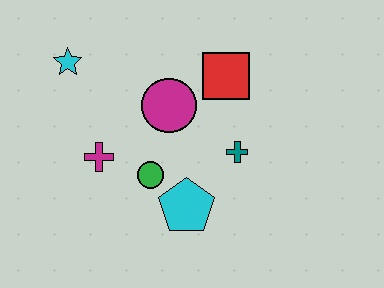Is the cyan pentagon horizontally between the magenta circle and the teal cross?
Yes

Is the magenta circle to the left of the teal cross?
Yes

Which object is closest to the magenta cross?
The green circle is closest to the magenta cross.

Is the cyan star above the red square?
Yes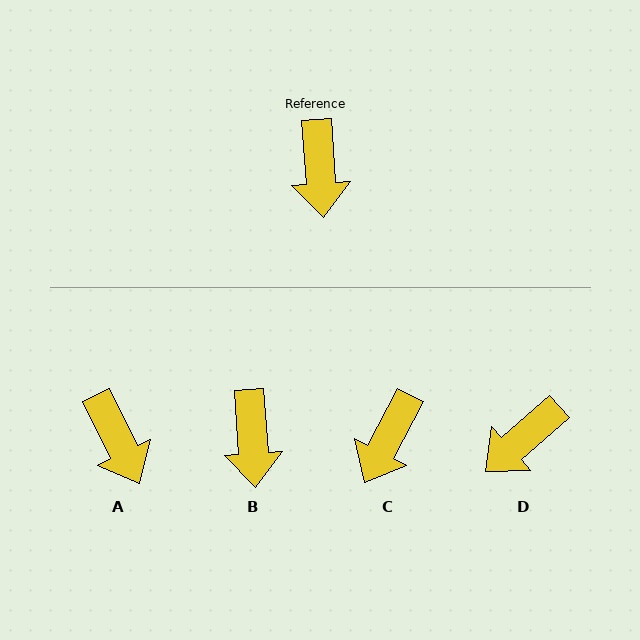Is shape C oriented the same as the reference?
No, it is off by about 31 degrees.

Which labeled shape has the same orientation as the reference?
B.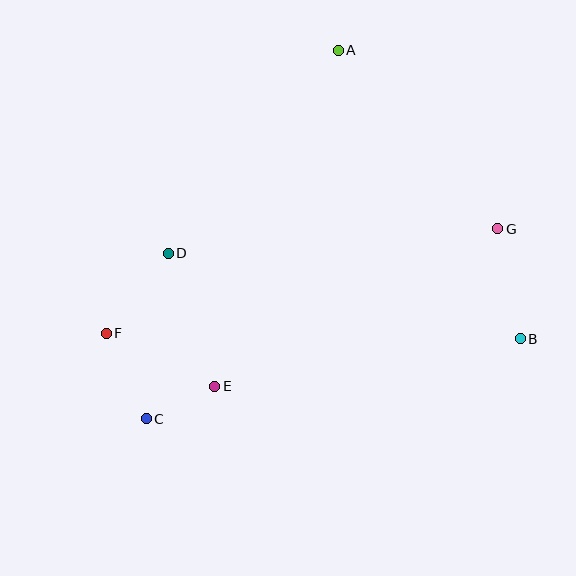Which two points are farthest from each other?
Points A and C are farthest from each other.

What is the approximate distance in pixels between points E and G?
The distance between E and G is approximately 324 pixels.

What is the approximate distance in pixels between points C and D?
The distance between C and D is approximately 167 pixels.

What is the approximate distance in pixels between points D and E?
The distance between D and E is approximately 141 pixels.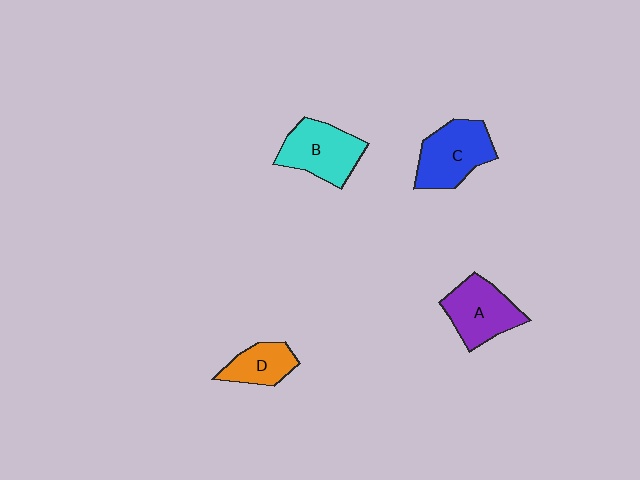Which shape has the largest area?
Shape C (blue).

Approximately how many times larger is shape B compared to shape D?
Approximately 1.6 times.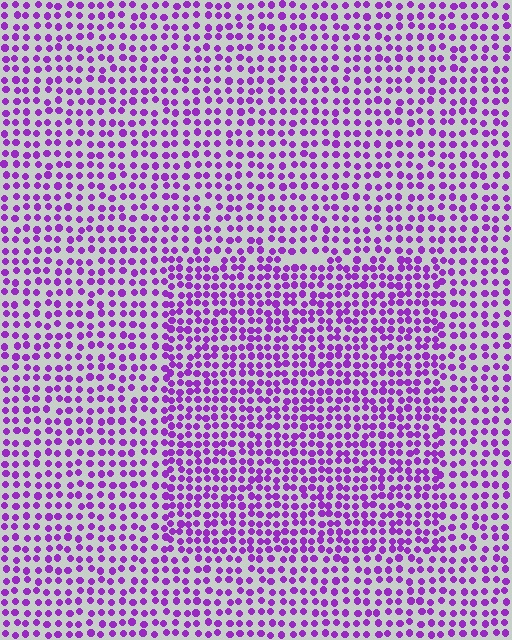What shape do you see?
I see a rectangle.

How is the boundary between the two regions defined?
The boundary is defined by a change in element density (approximately 1.5x ratio). All elements are the same color, size, and shape.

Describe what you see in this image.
The image contains small purple elements arranged at two different densities. A rectangle-shaped region is visible where the elements are more densely packed than the surrounding area.